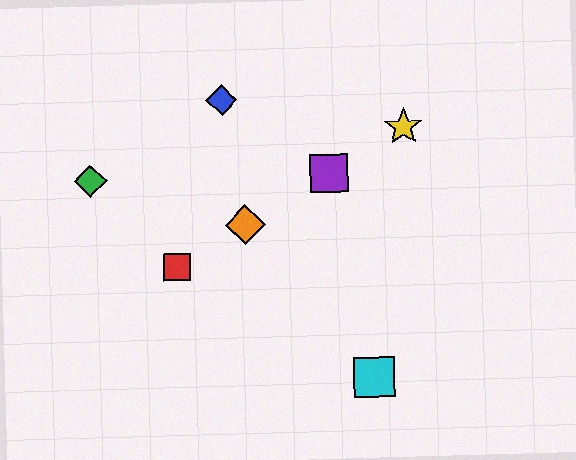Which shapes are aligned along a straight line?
The red square, the yellow star, the purple square, the orange diamond are aligned along a straight line.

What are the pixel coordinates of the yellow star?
The yellow star is at (403, 127).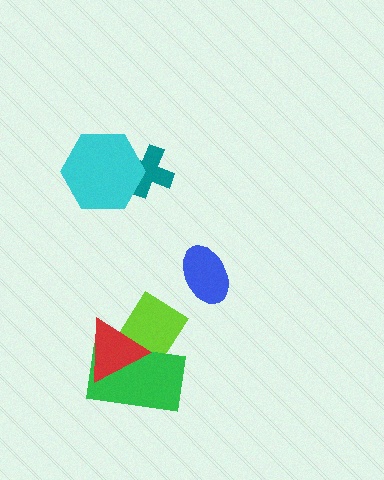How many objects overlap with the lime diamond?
2 objects overlap with the lime diamond.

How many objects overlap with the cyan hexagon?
1 object overlaps with the cyan hexagon.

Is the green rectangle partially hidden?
Yes, it is partially covered by another shape.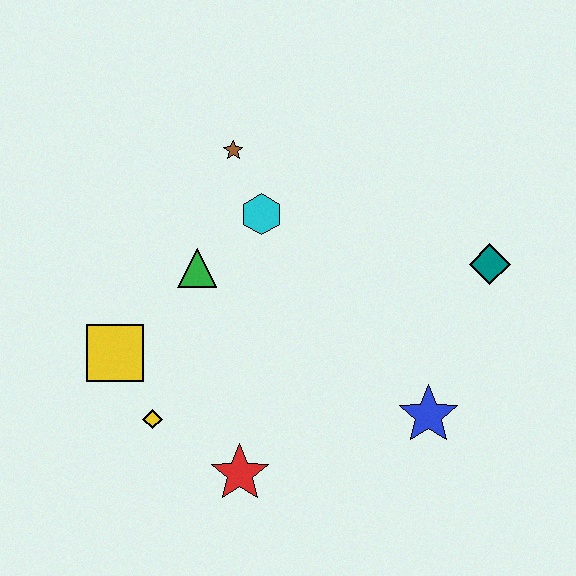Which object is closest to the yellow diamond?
The yellow square is closest to the yellow diamond.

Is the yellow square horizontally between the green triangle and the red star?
No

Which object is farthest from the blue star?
The brown star is farthest from the blue star.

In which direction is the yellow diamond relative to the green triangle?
The yellow diamond is below the green triangle.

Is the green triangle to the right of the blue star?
No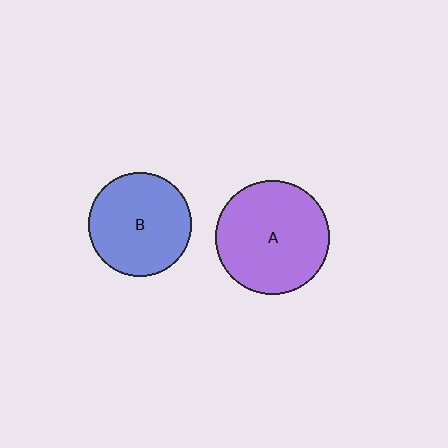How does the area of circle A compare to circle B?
Approximately 1.2 times.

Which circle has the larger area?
Circle A (purple).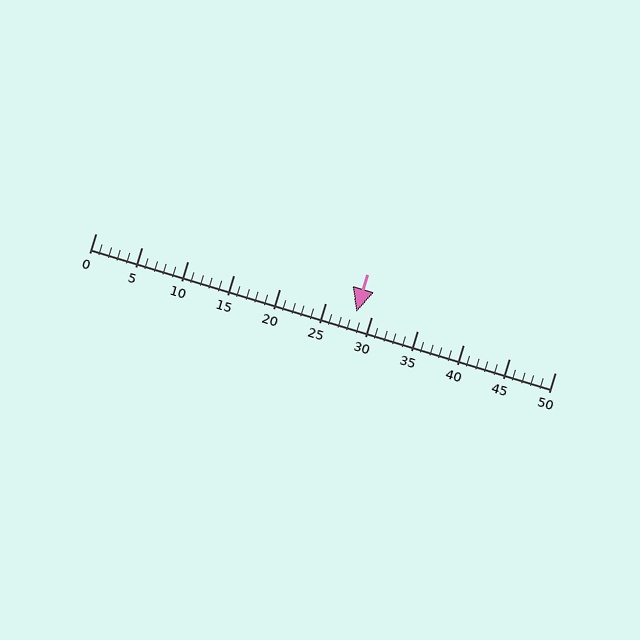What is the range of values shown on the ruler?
The ruler shows values from 0 to 50.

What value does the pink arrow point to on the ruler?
The pink arrow points to approximately 28.